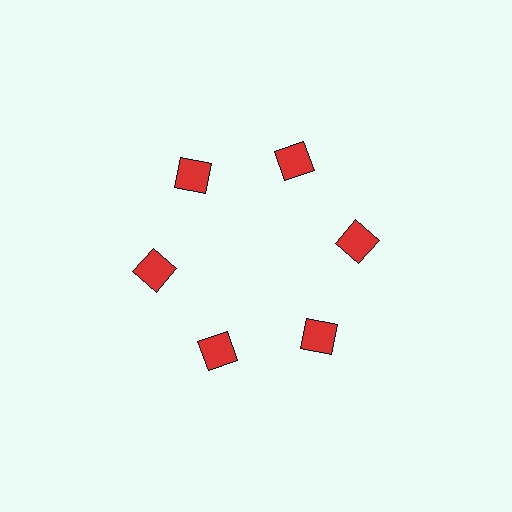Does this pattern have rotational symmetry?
Yes, this pattern has 6-fold rotational symmetry. It looks the same after rotating 60 degrees around the center.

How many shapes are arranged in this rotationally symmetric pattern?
There are 6 shapes, arranged in 6 groups of 1.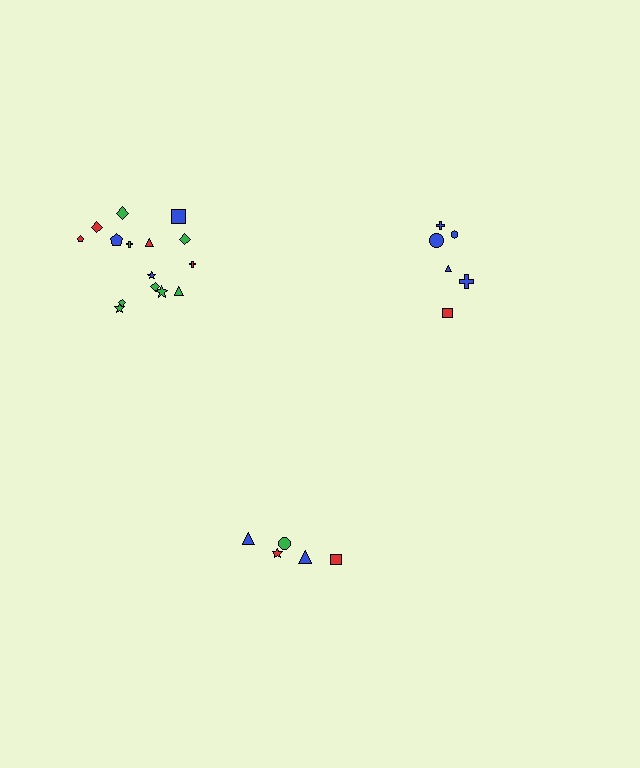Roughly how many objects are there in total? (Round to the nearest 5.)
Roughly 25 objects in total.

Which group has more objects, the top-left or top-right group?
The top-left group.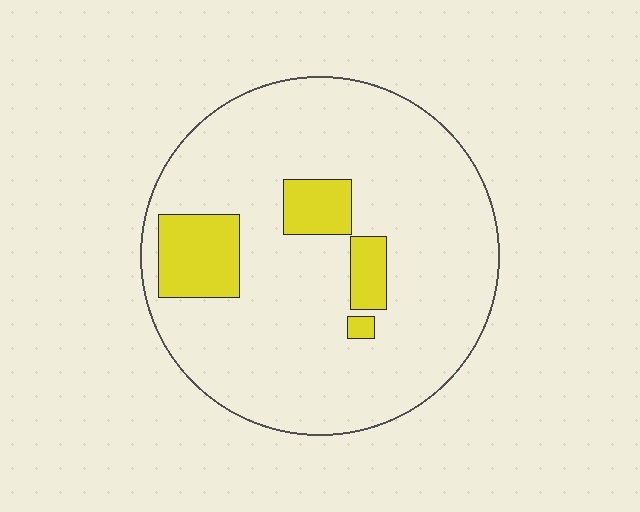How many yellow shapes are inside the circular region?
4.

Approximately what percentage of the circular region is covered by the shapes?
Approximately 15%.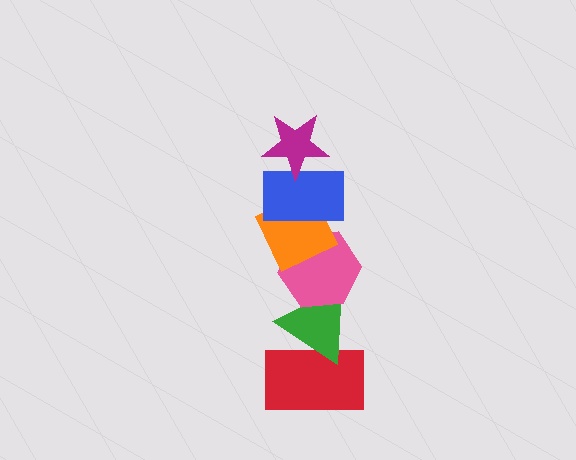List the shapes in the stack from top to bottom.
From top to bottom: the magenta star, the blue rectangle, the orange diamond, the pink hexagon, the green triangle, the red rectangle.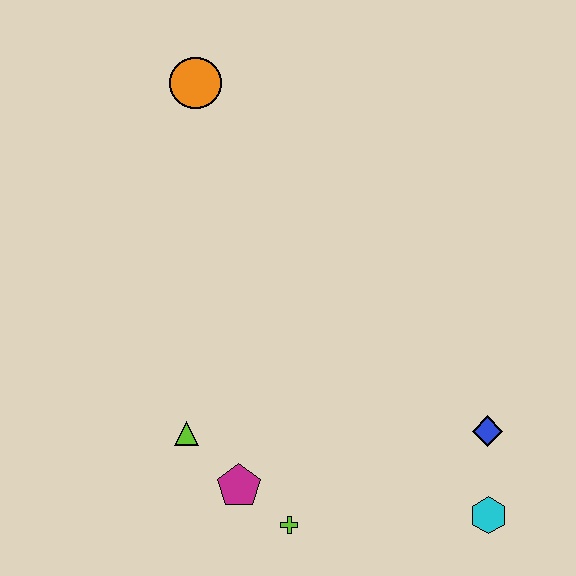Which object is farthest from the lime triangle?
The orange circle is farthest from the lime triangle.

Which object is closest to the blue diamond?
The cyan hexagon is closest to the blue diamond.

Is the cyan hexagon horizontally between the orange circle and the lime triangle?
No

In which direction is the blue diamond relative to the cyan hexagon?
The blue diamond is above the cyan hexagon.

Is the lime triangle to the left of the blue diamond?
Yes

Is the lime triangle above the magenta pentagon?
Yes